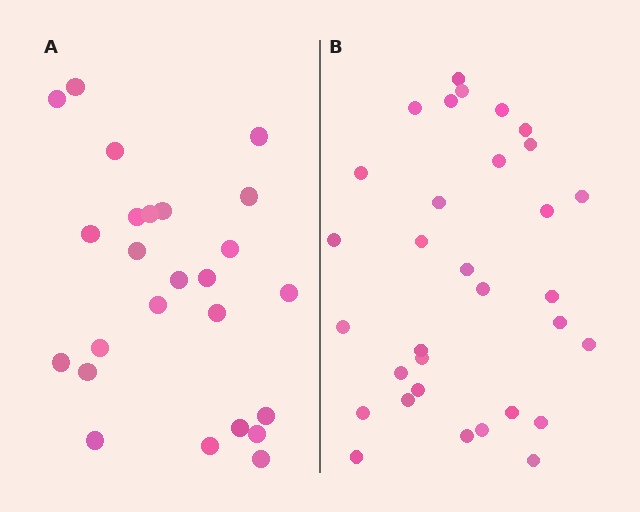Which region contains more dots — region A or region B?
Region B (the right region) has more dots.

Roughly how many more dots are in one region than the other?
Region B has roughly 8 or so more dots than region A.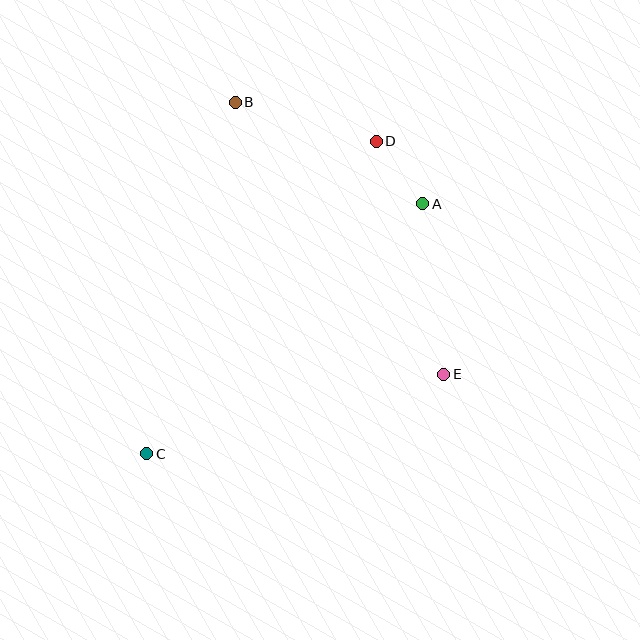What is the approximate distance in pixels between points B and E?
The distance between B and E is approximately 343 pixels.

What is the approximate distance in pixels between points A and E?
The distance between A and E is approximately 172 pixels.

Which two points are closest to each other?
Points A and D are closest to each other.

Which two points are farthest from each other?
Points C and D are farthest from each other.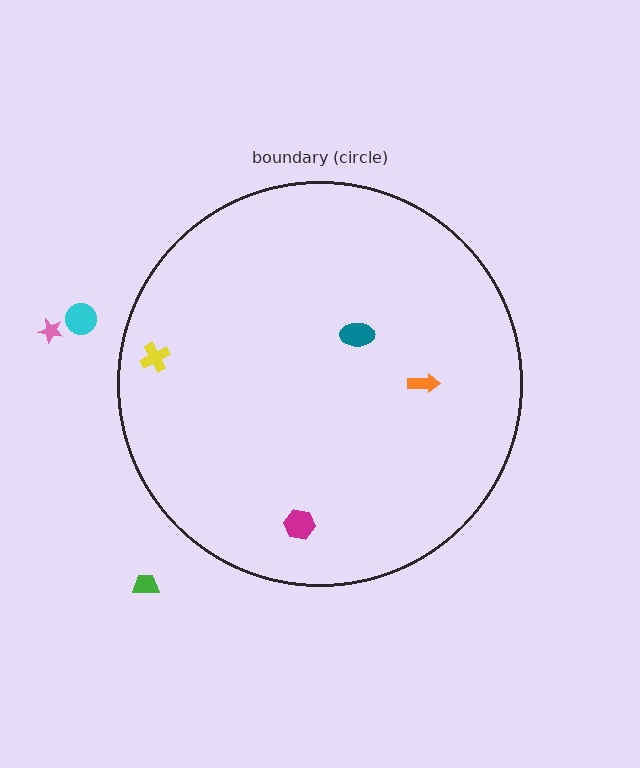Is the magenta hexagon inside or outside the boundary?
Inside.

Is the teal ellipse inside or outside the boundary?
Inside.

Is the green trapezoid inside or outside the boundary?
Outside.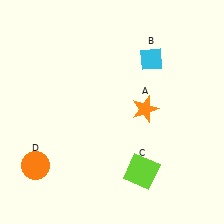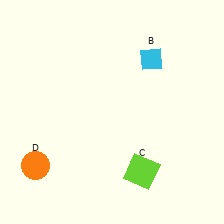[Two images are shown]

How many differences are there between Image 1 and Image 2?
There is 1 difference between the two images.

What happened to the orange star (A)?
The orange star (A) was removed in Image 2. It was in the top-right area of Image 1.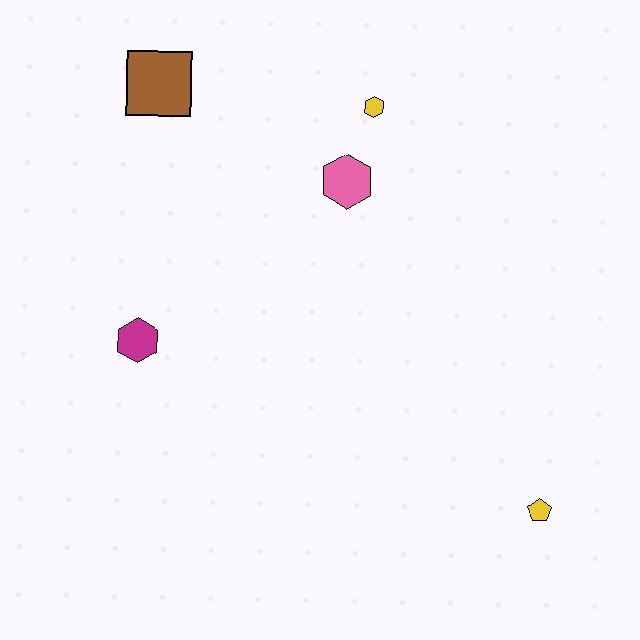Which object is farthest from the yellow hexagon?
The yellow pentagon is farthest from the yellow hexagon.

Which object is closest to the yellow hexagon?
The pink hexagon is closest to the yellow hexagon.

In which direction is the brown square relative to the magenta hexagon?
The brown square is above the magenta hexagon.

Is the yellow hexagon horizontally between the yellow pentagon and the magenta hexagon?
Yes